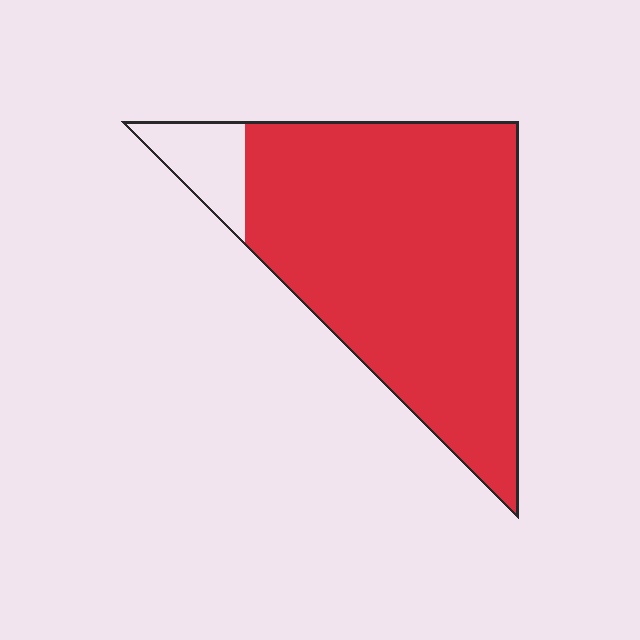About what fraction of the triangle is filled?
About nine tenths (9/10).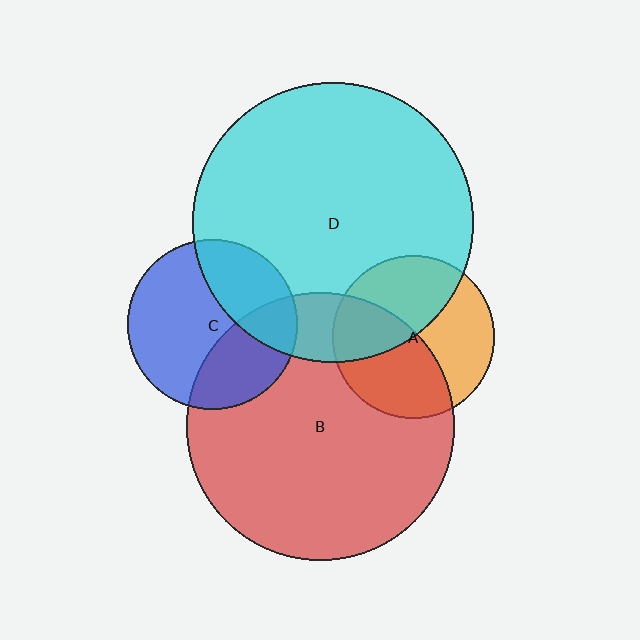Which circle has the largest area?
Circle D (cyan).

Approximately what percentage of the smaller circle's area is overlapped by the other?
Approximately 15%.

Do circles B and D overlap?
Yes.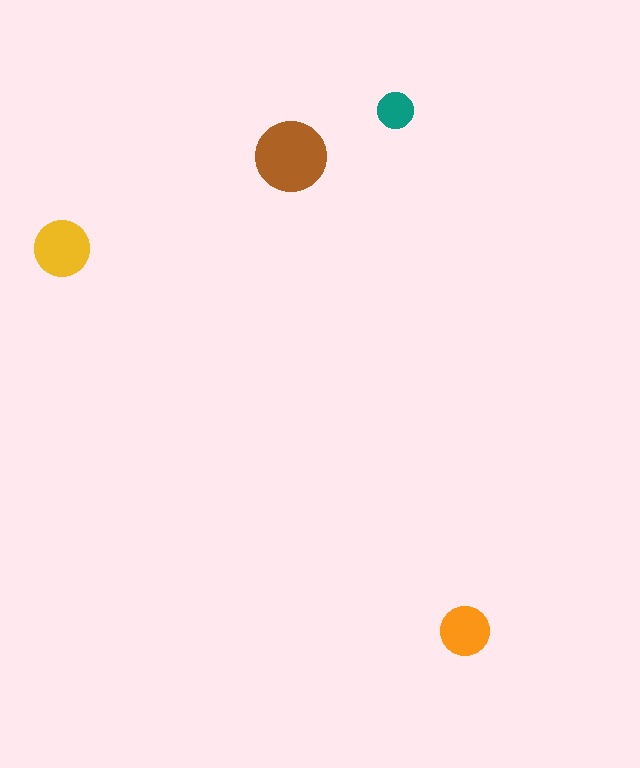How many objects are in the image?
There are 4 objects in the image.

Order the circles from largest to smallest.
the brown one, the yellow one, the orange one, the teal one.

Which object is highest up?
The teal circle is topmost.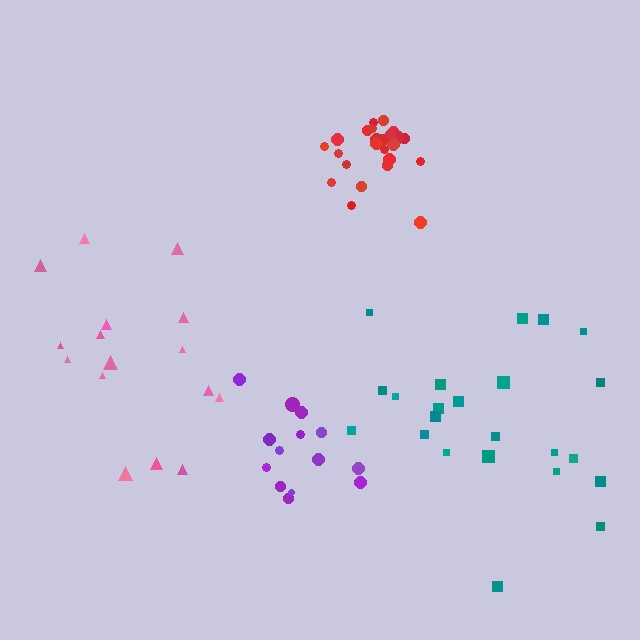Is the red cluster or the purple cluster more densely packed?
Red.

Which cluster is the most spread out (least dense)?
Pink.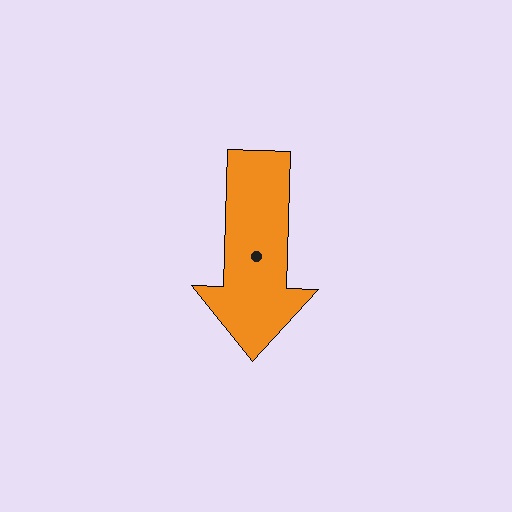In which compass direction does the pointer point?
South.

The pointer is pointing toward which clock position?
Roughly 6 o'clock.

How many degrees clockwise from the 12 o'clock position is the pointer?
Approximately 182 degrees.